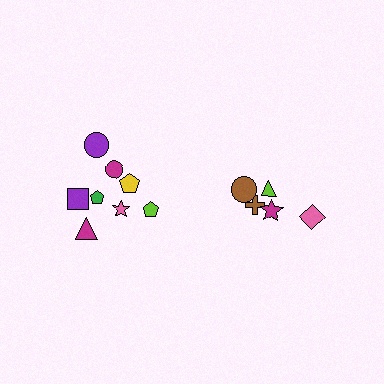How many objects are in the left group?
There are 8 objects.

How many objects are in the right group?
There are 5 objects.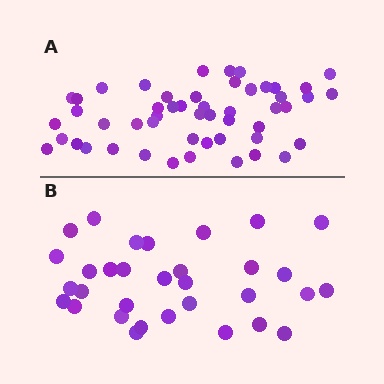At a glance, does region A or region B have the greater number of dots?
Region A (the top region) has more dots.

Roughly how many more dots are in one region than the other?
Region A has approximately 20 more dots than region B.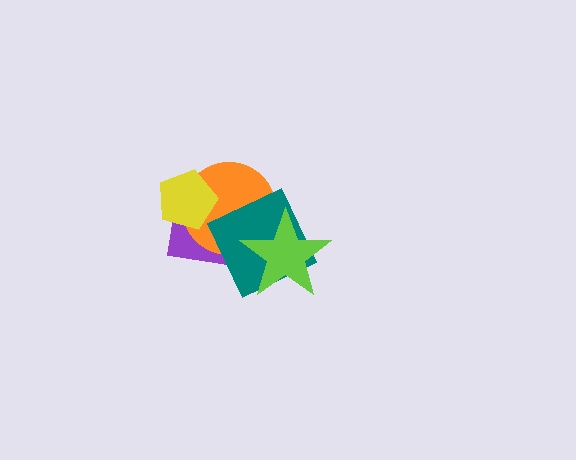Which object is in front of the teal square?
The lime star is in front of the teal square.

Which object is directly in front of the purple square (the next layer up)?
The orange circle is directly in front of the purple square.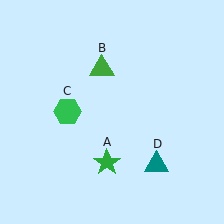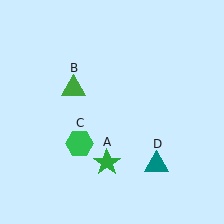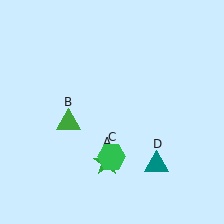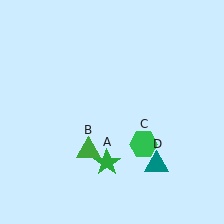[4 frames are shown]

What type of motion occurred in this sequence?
The green triangle (object B), green hexagon (object C) rotated counterclockwise around the center of the scene.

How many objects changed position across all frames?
2 objects changed position: green triangle (object B), green hexagon (object C).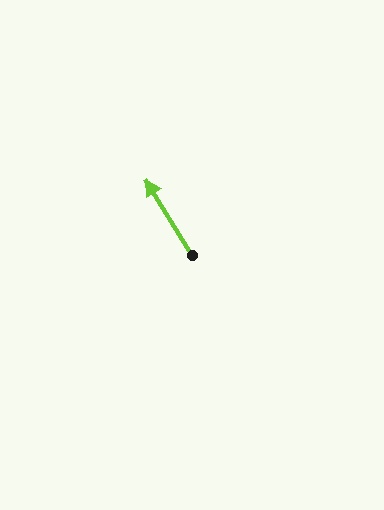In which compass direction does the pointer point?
Northwest.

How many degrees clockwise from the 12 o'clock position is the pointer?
Approximately 328 degrees.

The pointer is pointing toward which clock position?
Roughly 11 o'clock.